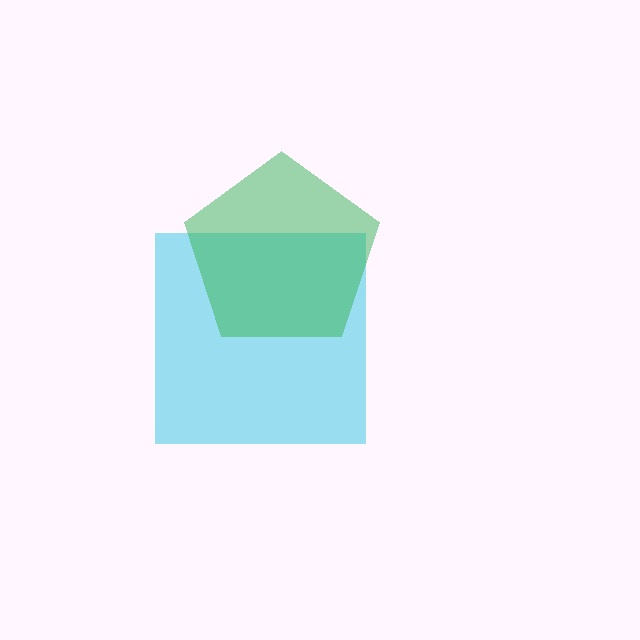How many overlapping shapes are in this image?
There are 2 overlapping shapes in the image.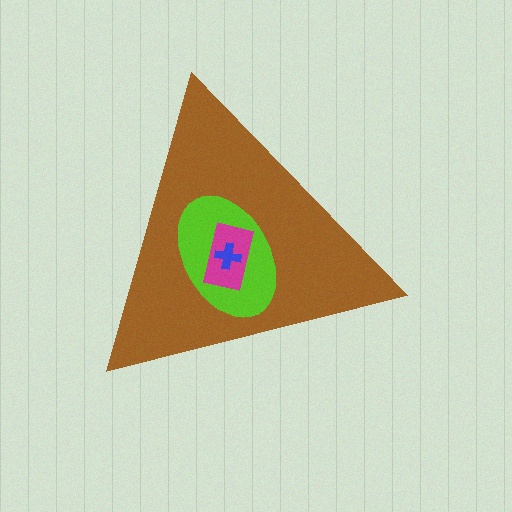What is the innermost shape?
The blue cross.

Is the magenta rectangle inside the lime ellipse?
Yes.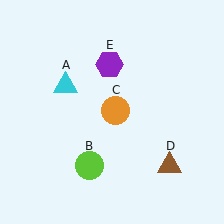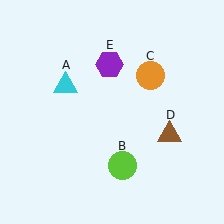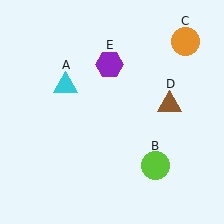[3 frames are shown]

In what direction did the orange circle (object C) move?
The orange circle (object C) moved up and to the right.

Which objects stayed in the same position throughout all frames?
Cyan triangle (object A) and purple hexagon (object E) remained stationary.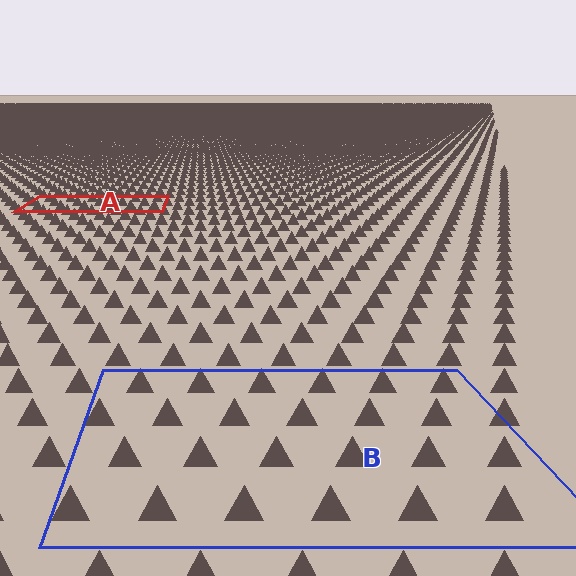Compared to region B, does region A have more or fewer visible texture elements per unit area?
Region A has more texture elements per unit area — they are packed more densely because it is farther away.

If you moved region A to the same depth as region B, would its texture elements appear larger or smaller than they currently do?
They would appear larger. At a closer depth, the same texture elements are projected at a bigger on-screen size.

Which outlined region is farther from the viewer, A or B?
Region A is farther from the viewer — the texture elements inside it appear smaller and more densely packed.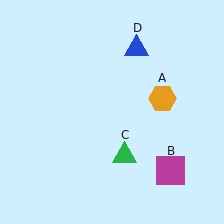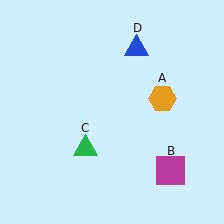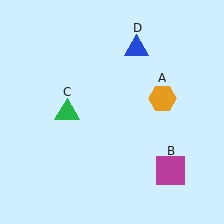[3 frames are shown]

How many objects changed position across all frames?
1 object changed position: green triangle (object C).